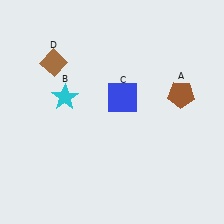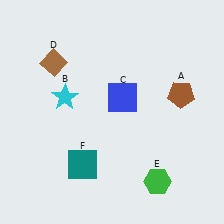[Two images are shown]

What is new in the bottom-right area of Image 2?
A green hexagon (E) was added in the bottom-right area of Image 2.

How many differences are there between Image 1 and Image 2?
There are 2 differences between the two images.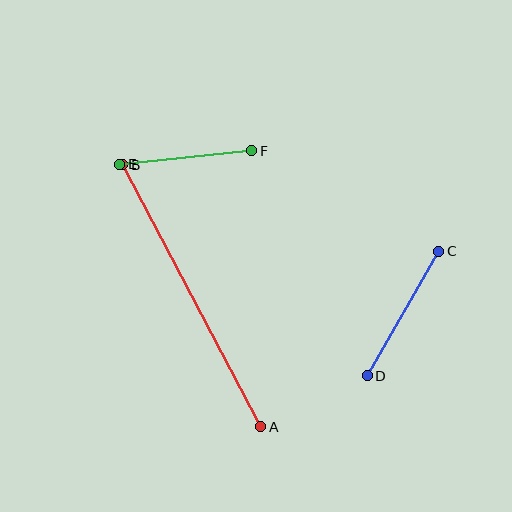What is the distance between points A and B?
The distance is approximately 296 pixels.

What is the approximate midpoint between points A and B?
The midpoint is at approximately (192, 296) pixels.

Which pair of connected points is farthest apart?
Points A and B are farthest apart.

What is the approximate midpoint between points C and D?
The midpoint is at approximately (403, 313) pixels.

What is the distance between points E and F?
The distance is approximately 132 pixels.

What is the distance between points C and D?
The distance is approximately 143 pixels.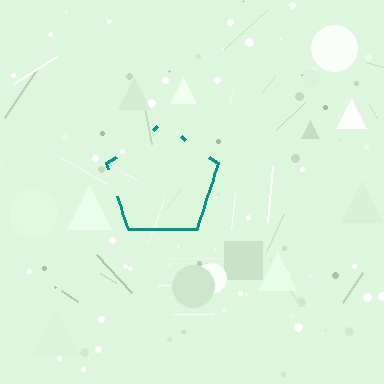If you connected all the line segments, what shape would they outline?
They would outline a pentagon.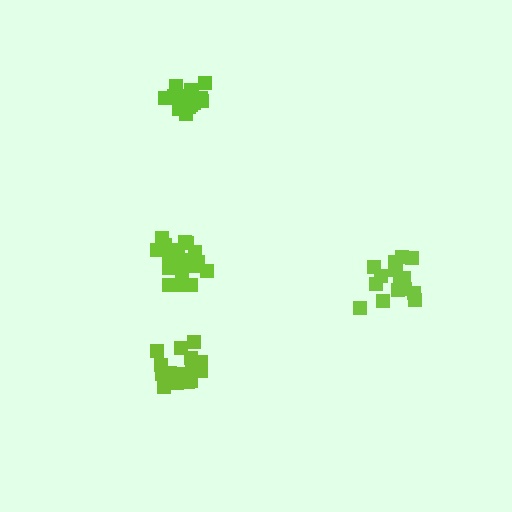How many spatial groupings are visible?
There are 4 spatial groupings.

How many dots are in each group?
Group 1: 19 dots, Group 2: 16 dots, Group 3: 18 dots, Group 4: 20 dots (73 total).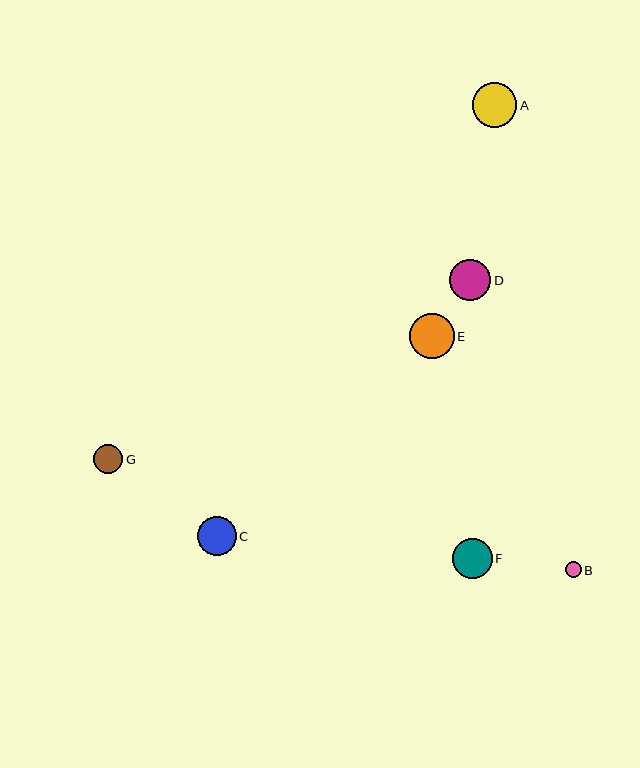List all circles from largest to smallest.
From largest to smallest: E, A, D, F, C, G, B.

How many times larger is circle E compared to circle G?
Circle E is approximately 1.5 times the size of circle G.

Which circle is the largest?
Circle E is the largest with a size of approximately 44 pixels.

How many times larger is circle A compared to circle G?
Circle A is approximately 1.5 times the size of circle G.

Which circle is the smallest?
Circle B is the smallest with a size of approximately 16 pixels.